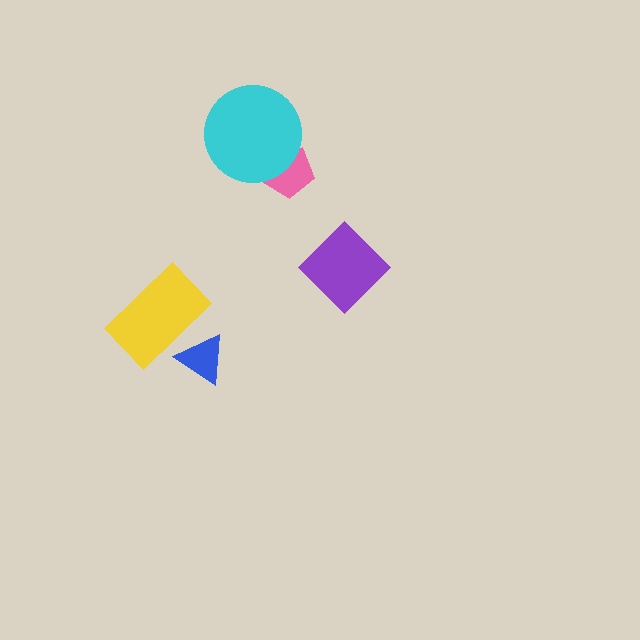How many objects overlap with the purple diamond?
0 objects overlap with the purple diamond.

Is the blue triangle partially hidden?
Yes, it is partially covered by another shape.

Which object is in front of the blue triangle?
The yellow rectangle is in front of the blue triangle.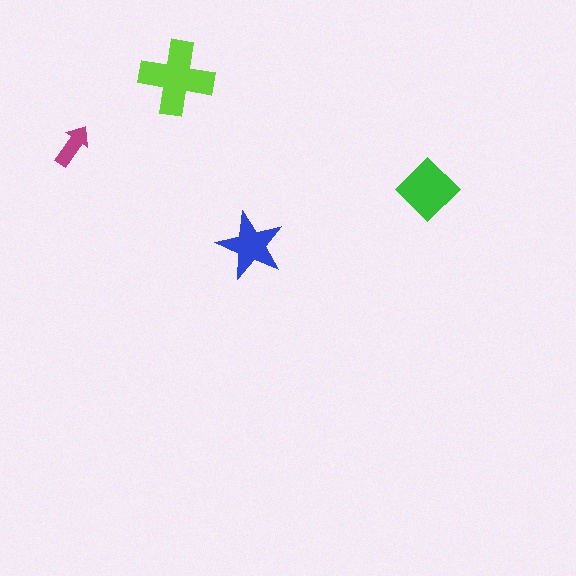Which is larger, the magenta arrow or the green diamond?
The green diamond.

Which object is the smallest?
The magenta arrow.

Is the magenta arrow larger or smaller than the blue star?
Smaller.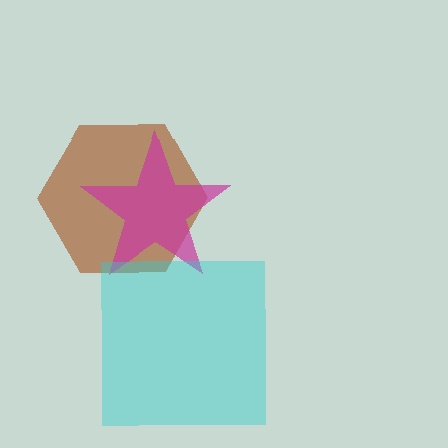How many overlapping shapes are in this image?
There are 3 overlapping shapes in the image.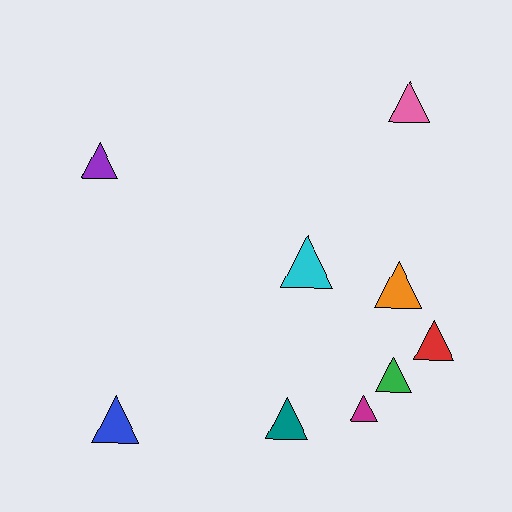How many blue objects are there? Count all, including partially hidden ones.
There is 1 blue object.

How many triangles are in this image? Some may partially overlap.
There are 9 triangles.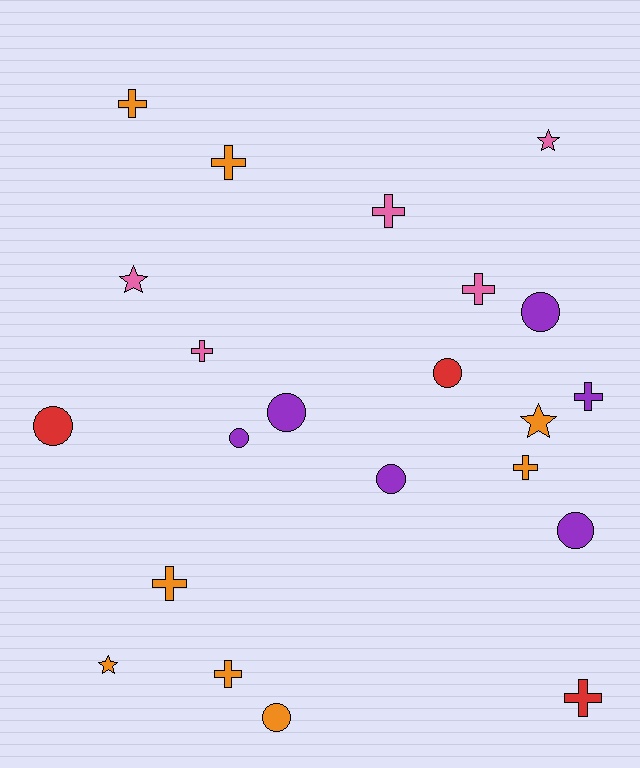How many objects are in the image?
There are 22 objects.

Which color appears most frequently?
Orange, with 8 objects.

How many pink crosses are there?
There are 3 pink crosses.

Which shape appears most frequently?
Cross, with 10 objects.